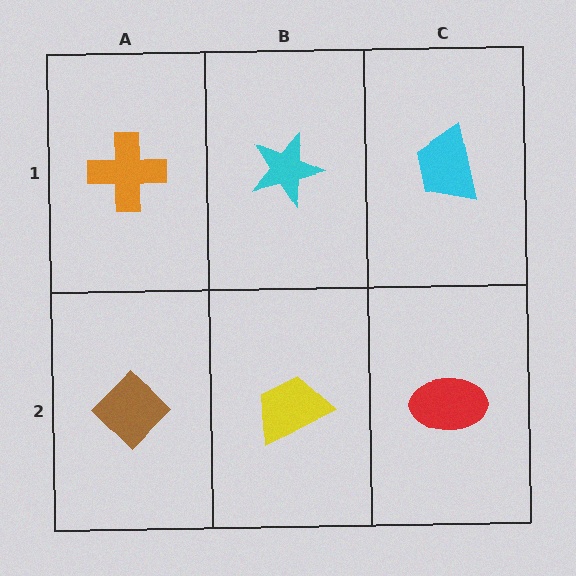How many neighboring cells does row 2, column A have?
2.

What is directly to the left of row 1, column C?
A cyan star.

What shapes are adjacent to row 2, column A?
An orange cross (row 1, column A), a yellow trapezoid (row 2, column B).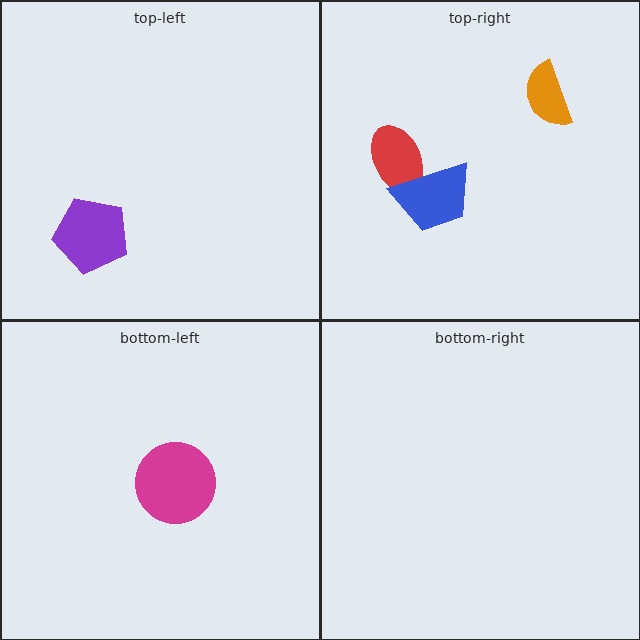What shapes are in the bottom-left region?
The magenta circle.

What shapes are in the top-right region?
The red ellipse, the blue trapezoid, the orange semicircle.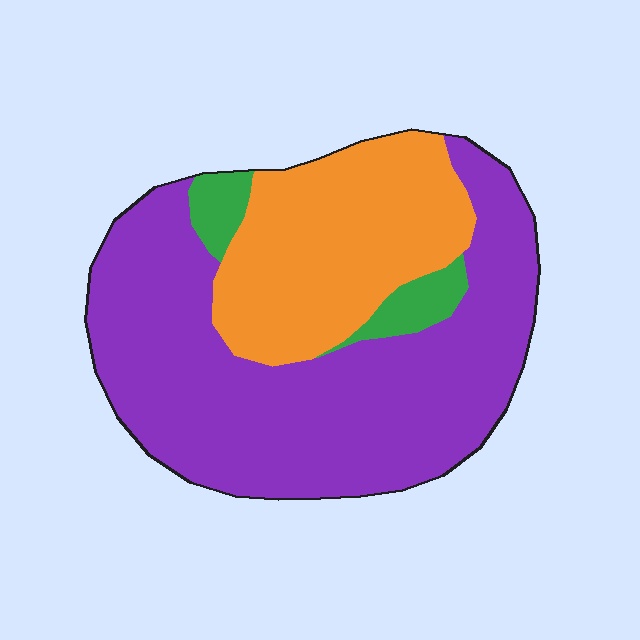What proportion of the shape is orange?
Orange takes up about one third (1/3) of the shape.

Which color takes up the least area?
Green, at roughly 5%.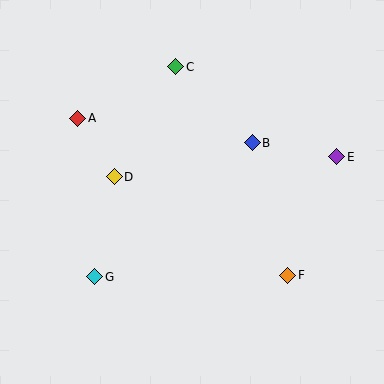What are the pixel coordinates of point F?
Point F is at (288, 275).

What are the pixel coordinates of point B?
Point B is at (252, 143).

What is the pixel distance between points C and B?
The distance between C and B is 108 pixels.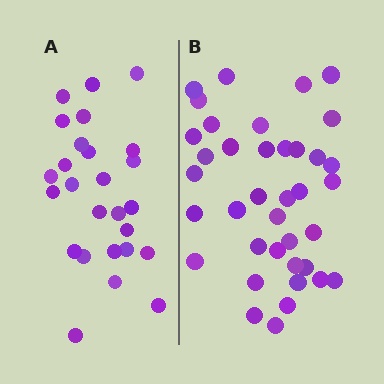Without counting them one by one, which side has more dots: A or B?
Region B (the right region) has more dots.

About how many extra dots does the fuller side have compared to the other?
Region B has roughly 12 or so more dots than region A.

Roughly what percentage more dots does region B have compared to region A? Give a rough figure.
About 45% more.